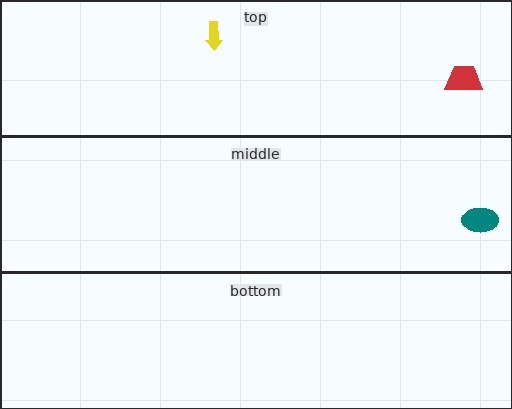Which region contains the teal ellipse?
The middle region.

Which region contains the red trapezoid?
The top region.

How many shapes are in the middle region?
1.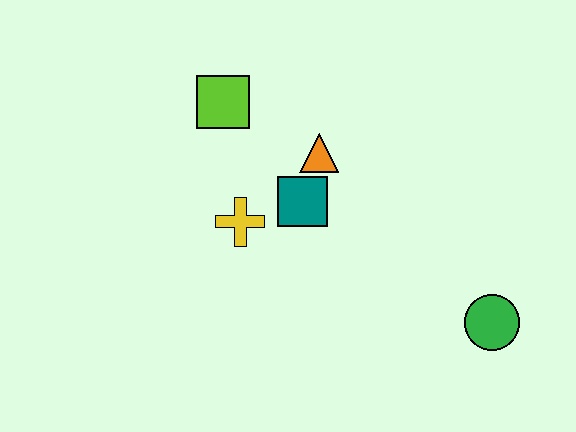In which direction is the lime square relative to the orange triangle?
The lime square is to the left of the orange triangle.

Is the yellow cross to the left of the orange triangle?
Yes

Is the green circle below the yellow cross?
Yes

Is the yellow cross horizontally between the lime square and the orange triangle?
Yes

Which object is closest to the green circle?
The teal square is closest to the green circle.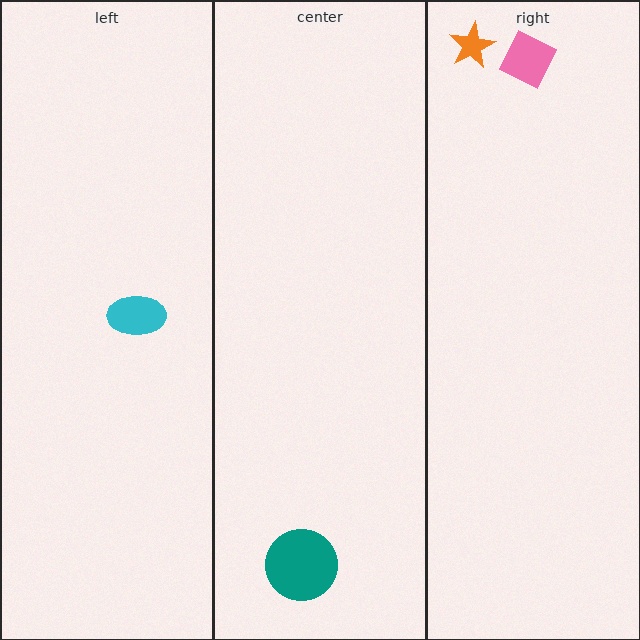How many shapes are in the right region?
2.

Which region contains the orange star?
The right region.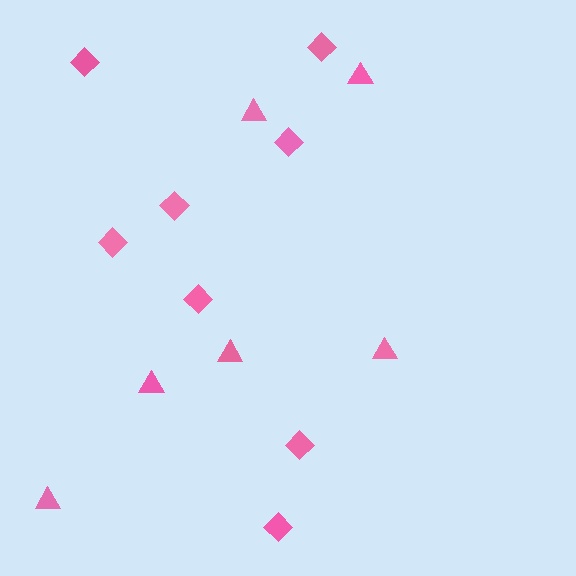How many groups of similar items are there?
There are 2 groups: one group of diamonds (8) and one group of triangles (6).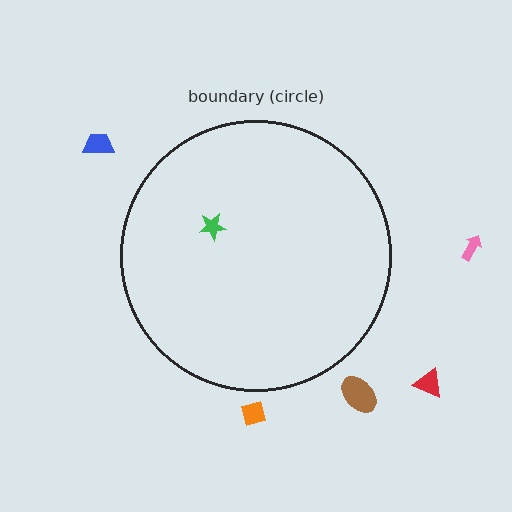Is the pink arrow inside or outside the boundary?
Outside.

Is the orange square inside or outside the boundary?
Outside.